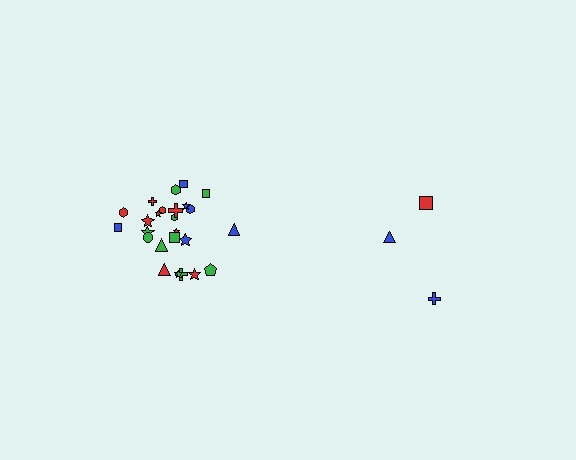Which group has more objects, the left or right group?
The left group.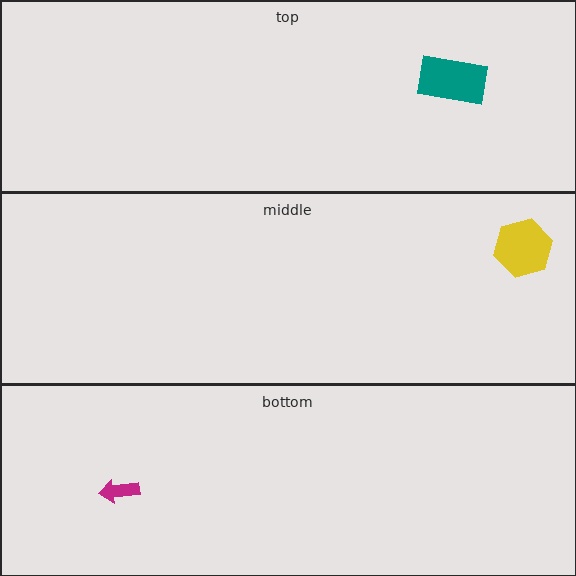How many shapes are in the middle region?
1.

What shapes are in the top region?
The teal rectangle.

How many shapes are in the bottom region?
1.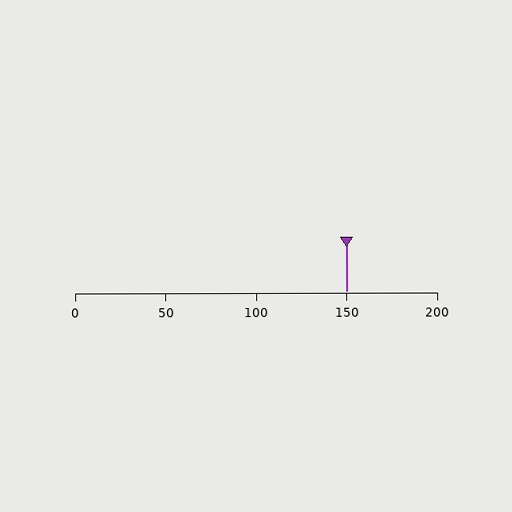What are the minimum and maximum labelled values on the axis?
The axis runs from 0 to 200.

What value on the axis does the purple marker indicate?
The marker indicates approximately 150.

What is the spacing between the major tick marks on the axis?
The major ticks are spaced 50 apart.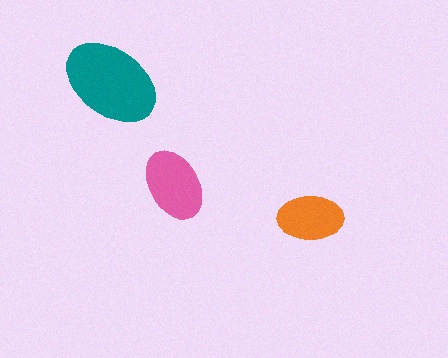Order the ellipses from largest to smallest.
the teal one, the pink one, the orange one.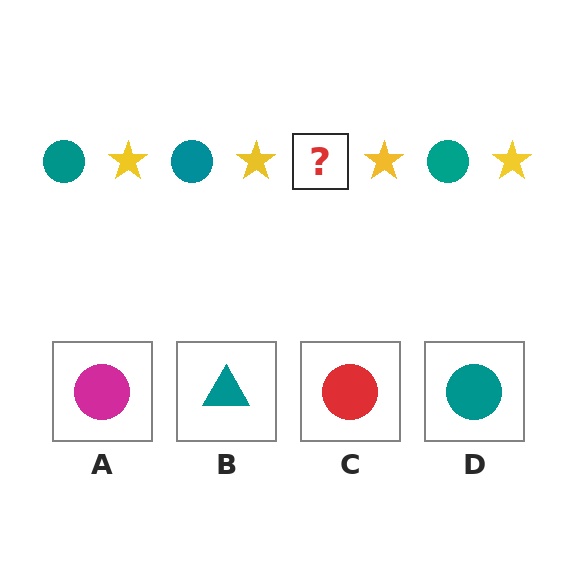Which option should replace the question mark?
Option D.